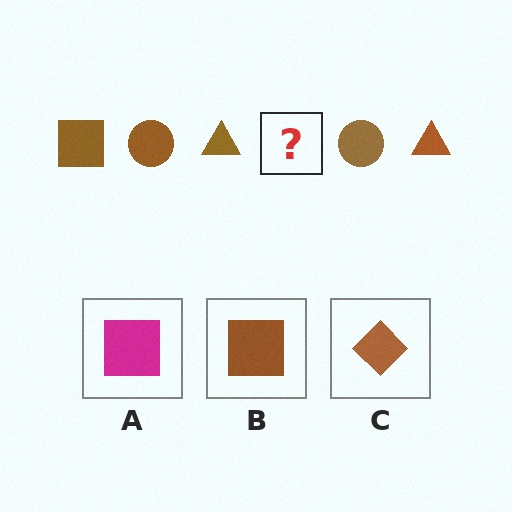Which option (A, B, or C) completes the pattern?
B.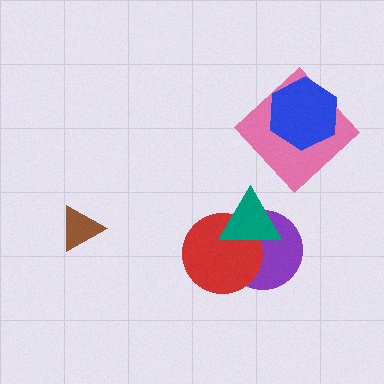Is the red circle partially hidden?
Yes, it is partially covered by another shape.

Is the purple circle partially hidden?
Yes, it is partially covered by another shape.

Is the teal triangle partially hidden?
No, no other shape covers it.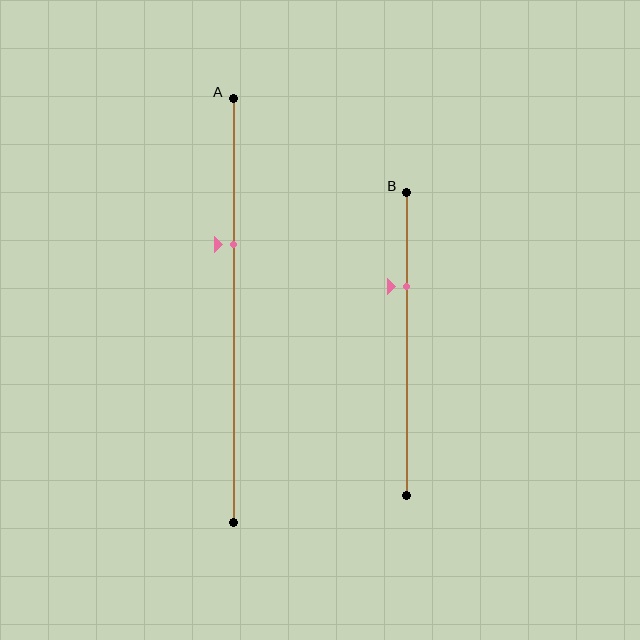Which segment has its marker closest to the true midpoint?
Segment A has its marker closest to the true midpoint.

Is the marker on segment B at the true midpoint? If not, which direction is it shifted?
No, the marker on segment B is shifted upward by about 19% of the segment length.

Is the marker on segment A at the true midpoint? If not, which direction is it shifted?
No, the marker on segment A is shifted upward by about 16% of the segment length.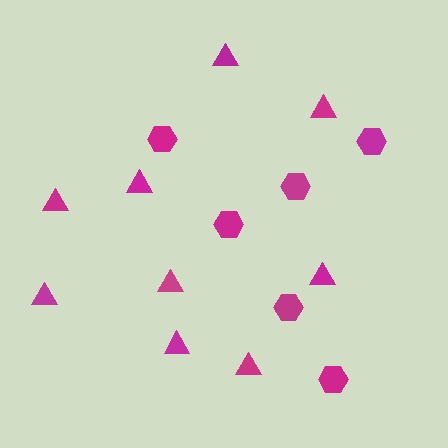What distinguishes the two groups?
There are 2 groups: one group of hexagons (6) and one group of triangles (9).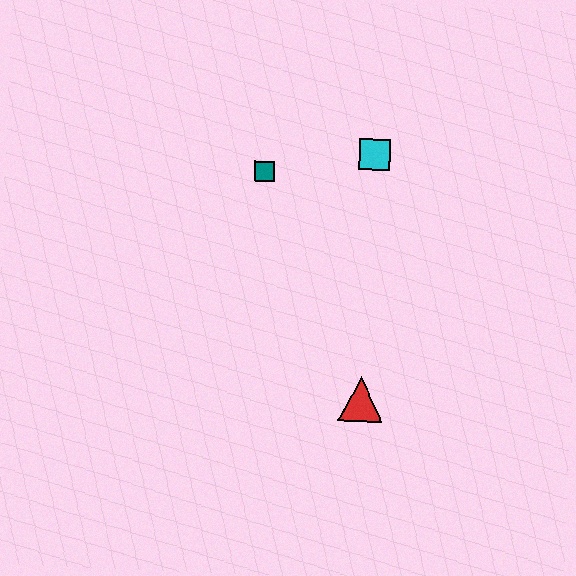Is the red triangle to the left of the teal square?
No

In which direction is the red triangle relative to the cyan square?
The red triangle is below the cyan square.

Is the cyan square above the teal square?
Yes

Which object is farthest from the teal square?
The red triangle is farthest from the teal square.